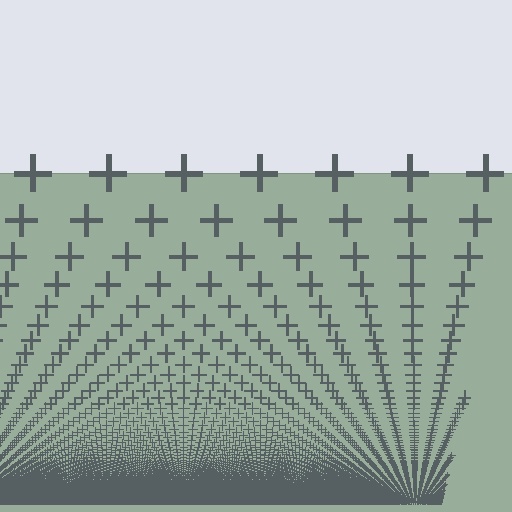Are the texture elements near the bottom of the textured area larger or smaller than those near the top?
Smaller. The gradient is inverted — elements near the bottom are smaller and denser.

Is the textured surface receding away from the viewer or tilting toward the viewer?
The surface appears to tilt toward the viewer. Texture elements get larger and sparser toward the top.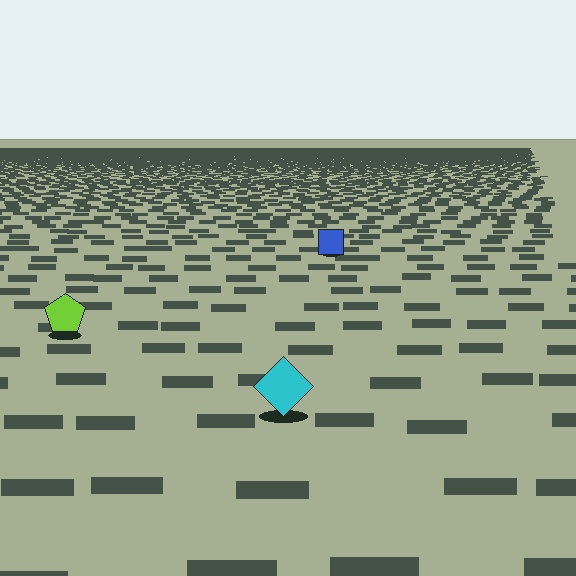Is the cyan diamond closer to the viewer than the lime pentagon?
Yes. The cyan diamond is closer — you can tell from the texture gradient: the ground texture is coarser near it.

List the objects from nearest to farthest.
From nearest to farthest: the cyan diamond, the lime pentagon, the blue square.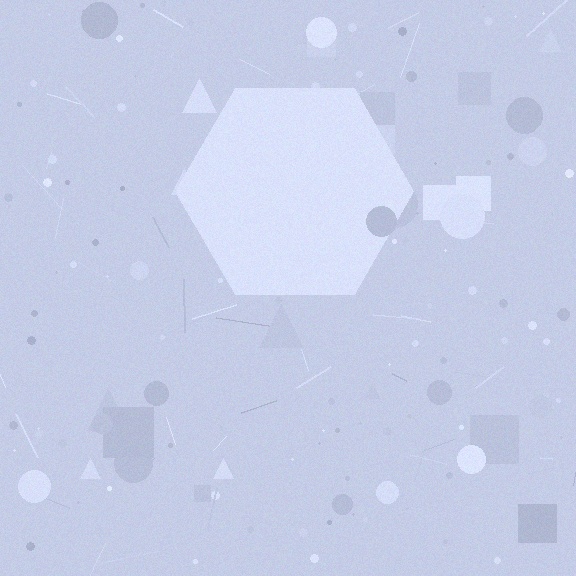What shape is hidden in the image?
A hexagon is hidden in the image.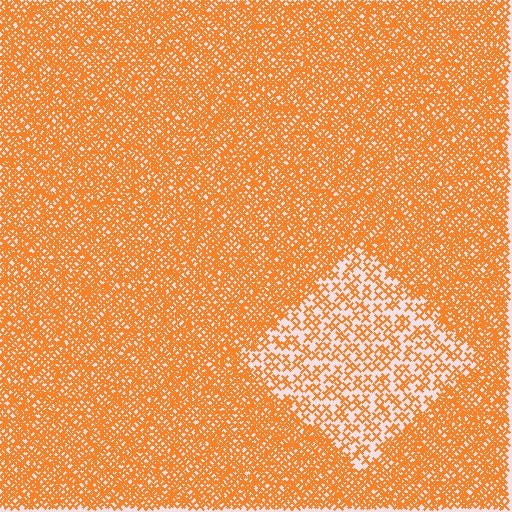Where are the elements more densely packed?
The elements are more densely packed outside the diamond boundary.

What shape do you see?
I see a diamond.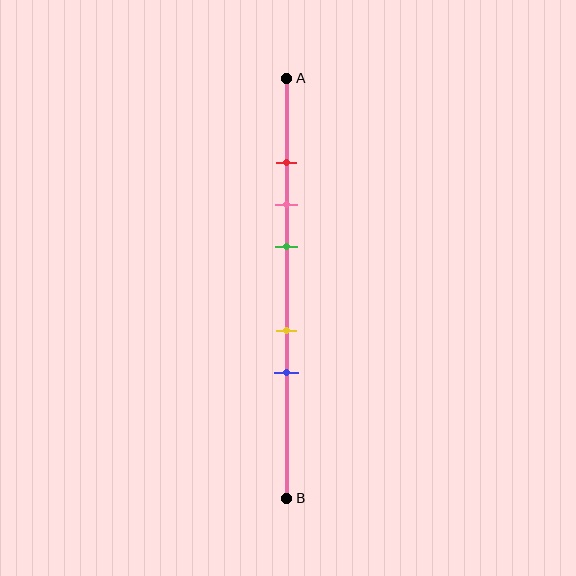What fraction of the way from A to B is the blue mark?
The blue mark is approximately 70% (0.7) of the way from A to B.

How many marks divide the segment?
There are 5 marks dividing the segment.